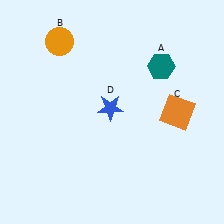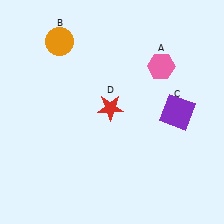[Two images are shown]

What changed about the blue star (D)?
In Image 1, D is blue. In Image 2, it changed to red.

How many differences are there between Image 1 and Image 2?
There are 3 differences between the two images.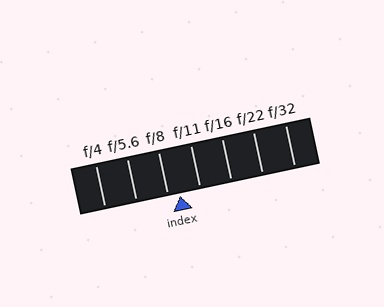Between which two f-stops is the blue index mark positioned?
The index mark is between f/8 and f/11.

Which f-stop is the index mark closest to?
The index mark is closest to f/8.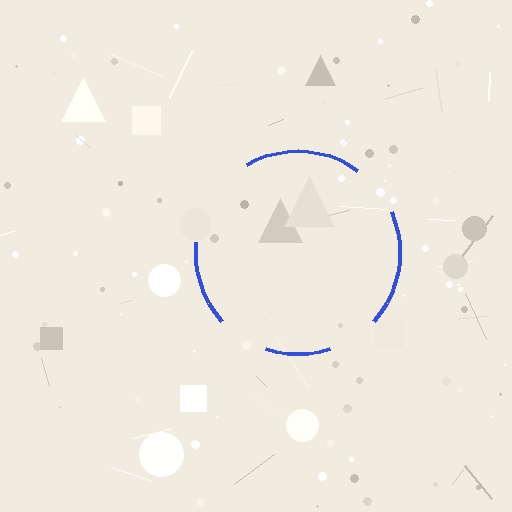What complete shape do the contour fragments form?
The contour fragments form a circle.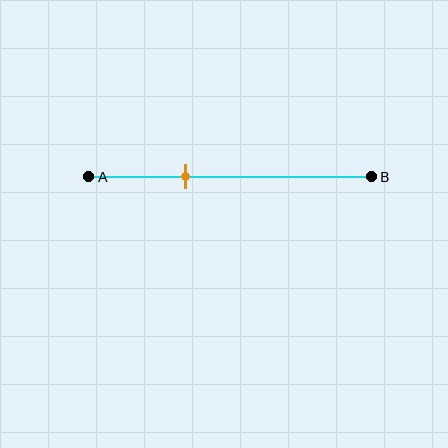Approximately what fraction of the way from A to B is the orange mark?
The orange mark is approximately 35% of the way from A to B.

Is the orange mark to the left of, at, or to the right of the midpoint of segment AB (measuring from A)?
The orange mark is to the left of the midpoint of segment AB.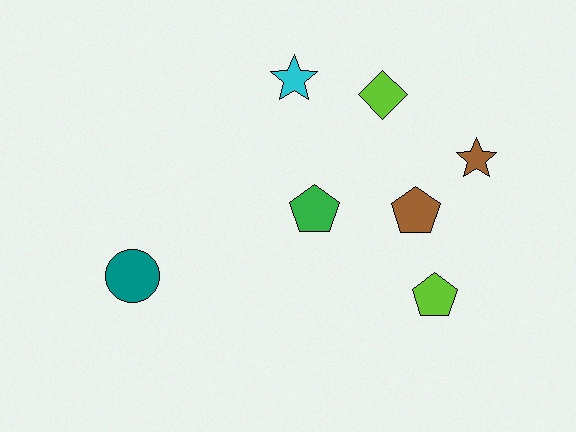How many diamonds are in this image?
There is 1 diamond.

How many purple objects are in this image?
There are no purple objects.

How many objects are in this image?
There are 7 objects.